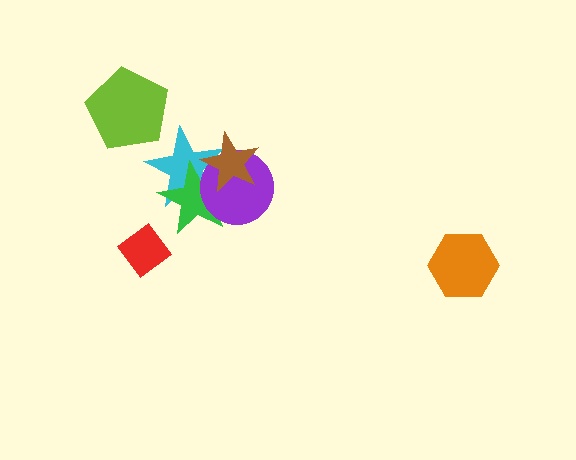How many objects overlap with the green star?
3 objects overlap with the green star.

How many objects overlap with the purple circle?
3 objects overlap with the purple circle.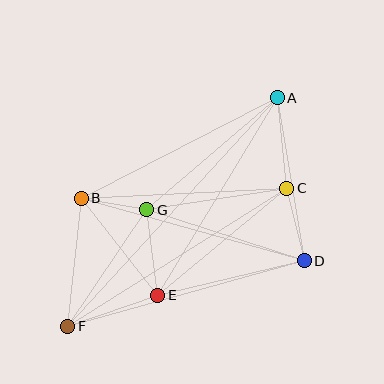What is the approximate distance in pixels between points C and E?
The distance between C and E is approximately 168 pixels.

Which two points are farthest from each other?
Points A and F are farthest from each other.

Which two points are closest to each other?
Points B and G are closest to each other.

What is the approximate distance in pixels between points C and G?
The distance between C and G is approximately 141 pixels.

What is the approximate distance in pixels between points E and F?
The distance between E and F is approximately 95 pixels.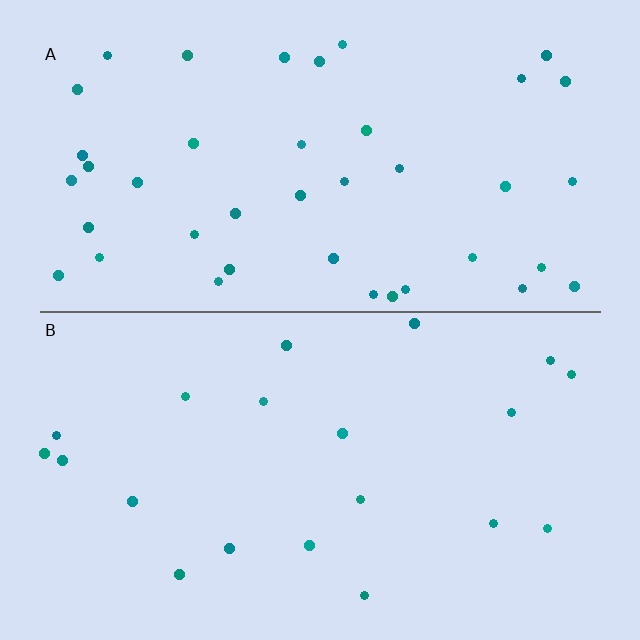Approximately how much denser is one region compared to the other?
Approximately 2.0× — region A over region B.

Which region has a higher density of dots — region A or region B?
A (the top).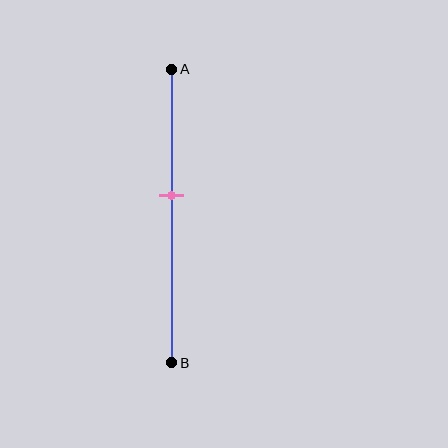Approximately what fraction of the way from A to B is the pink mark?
The pink mark is approximately 45% of the way from A to B.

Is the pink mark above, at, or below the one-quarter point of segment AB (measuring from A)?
The pink mark is below the one-quarter point of segment AB.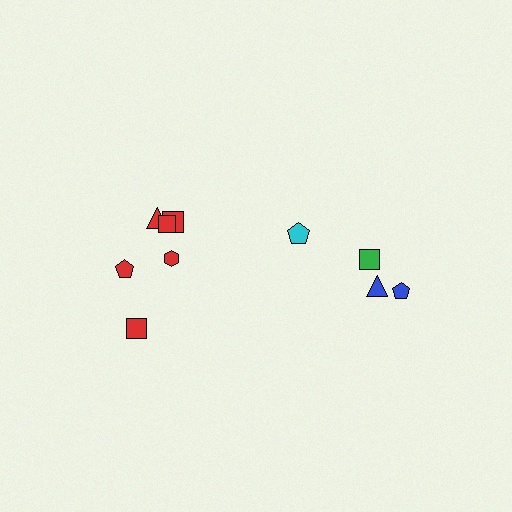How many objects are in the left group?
There are 6 objects.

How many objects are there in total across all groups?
There are 10 objects.